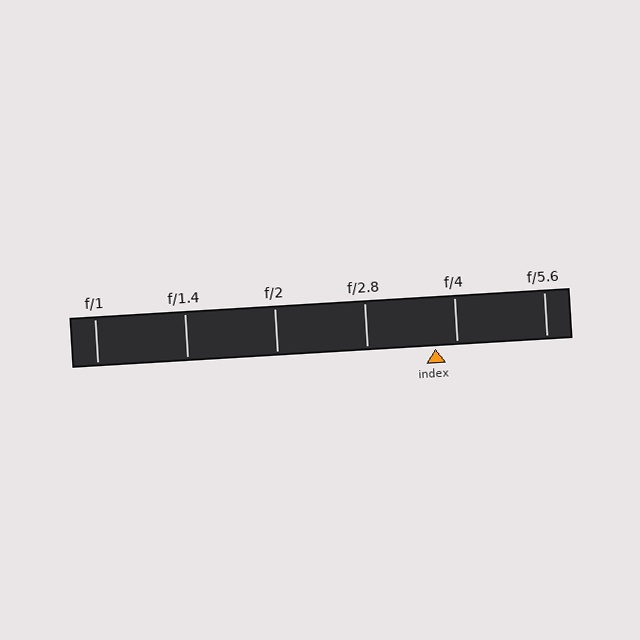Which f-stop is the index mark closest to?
The index mark is closest to f/4.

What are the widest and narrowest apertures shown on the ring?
The widest aperture shown is f/1 and the narrowest is f/5.6.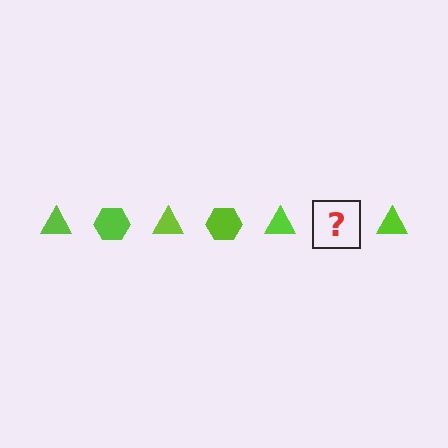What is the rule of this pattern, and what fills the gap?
The rule is that the pattern cycles through triangle, hexagon shapes in lime. The gap should be filled with a lime hexagon.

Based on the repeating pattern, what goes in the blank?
The blank should be a lime hexagon.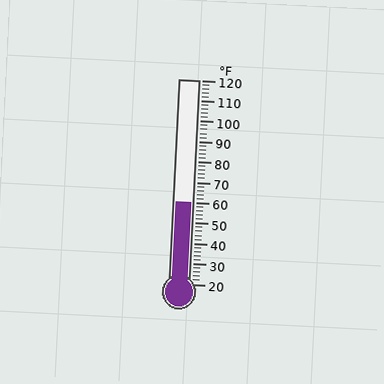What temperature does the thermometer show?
The thermometer shows approximately 60°F.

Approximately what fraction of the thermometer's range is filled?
The thermometer is filled to approximately 40% of its range.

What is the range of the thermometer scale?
The thermometer scale ranges from 20°F to 120°F.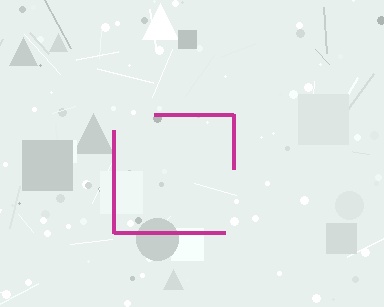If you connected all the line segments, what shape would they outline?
They would outline a square.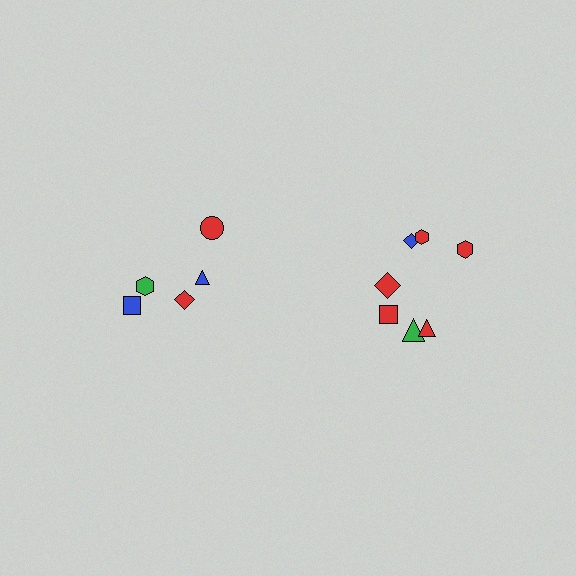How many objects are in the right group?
There are 7 objects.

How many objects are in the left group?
There are 5 objects.